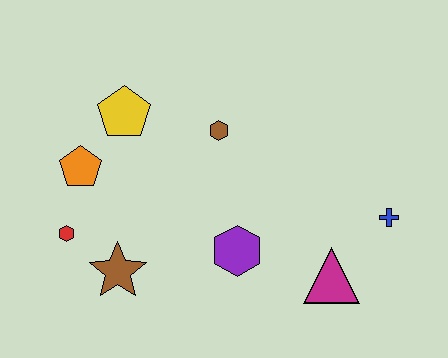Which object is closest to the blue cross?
The magenta triangle is closest to the blue cross.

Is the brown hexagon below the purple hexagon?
No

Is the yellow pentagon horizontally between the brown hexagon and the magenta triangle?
No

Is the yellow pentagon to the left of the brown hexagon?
Yes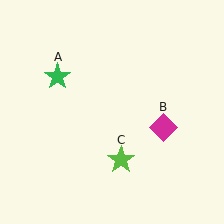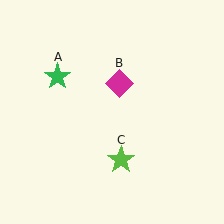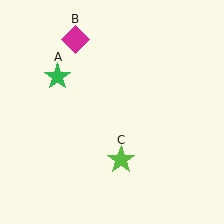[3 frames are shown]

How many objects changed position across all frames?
1 object changed position: magenta diamond (object B).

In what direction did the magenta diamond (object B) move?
The magenta diamond (object B) moved up and to the left.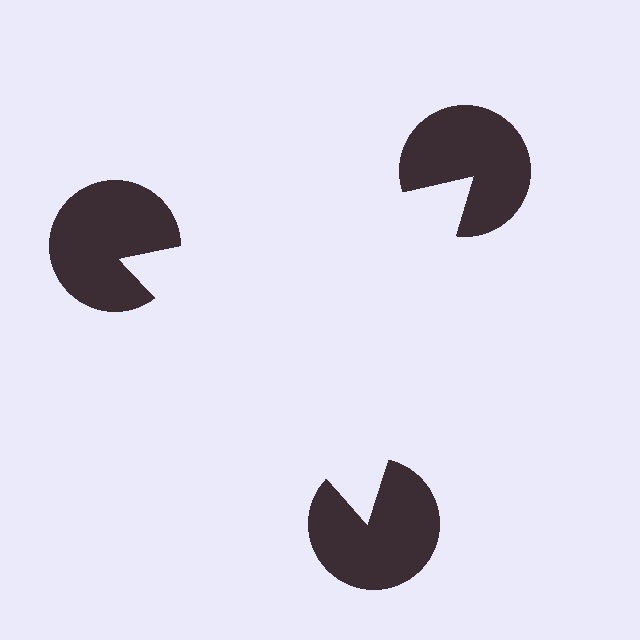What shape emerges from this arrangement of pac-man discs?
An illusory triangle — its edges are inferred from the aligned wedge cuts in the pac-man discs, not physically drawn.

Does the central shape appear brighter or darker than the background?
It typically appears slightly brighter than the background, even though no actual brightness change is drawn.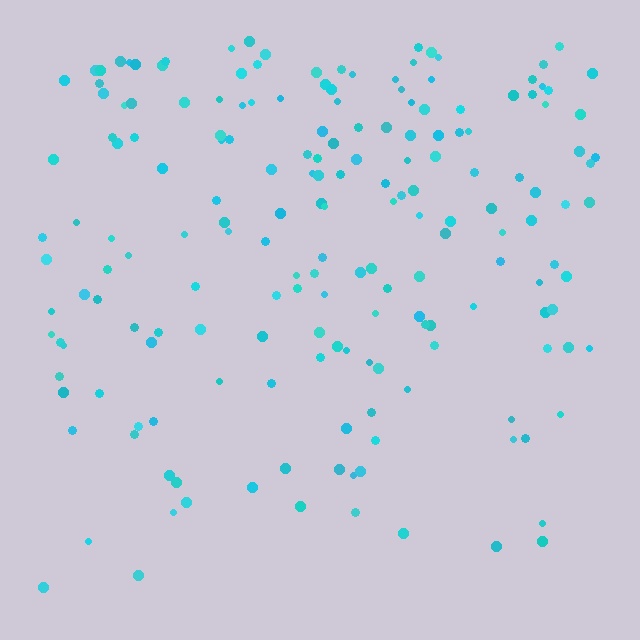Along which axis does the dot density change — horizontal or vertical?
Vertical.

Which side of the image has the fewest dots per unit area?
The bottom.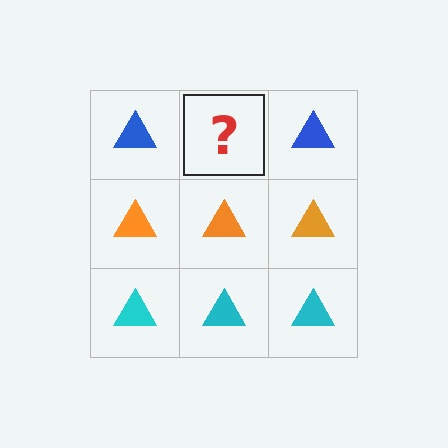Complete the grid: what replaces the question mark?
The question mark should be replaced with a blue triangle.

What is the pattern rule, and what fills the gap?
The rule is that each row has a consistent color. The gap should be filled with a blue triangle.